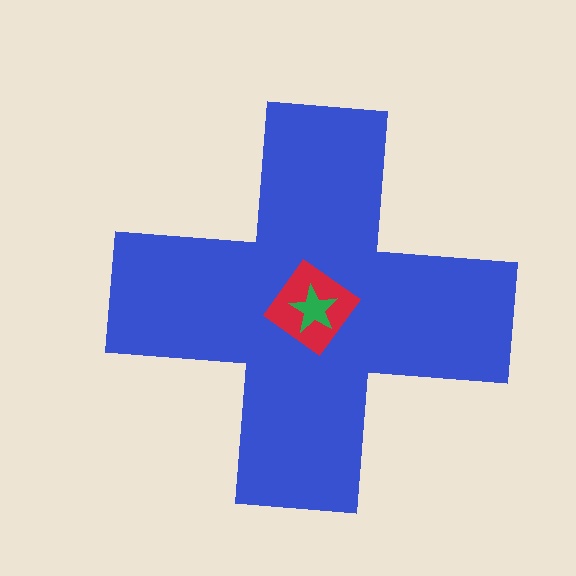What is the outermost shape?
The blue cross.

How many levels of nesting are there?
3.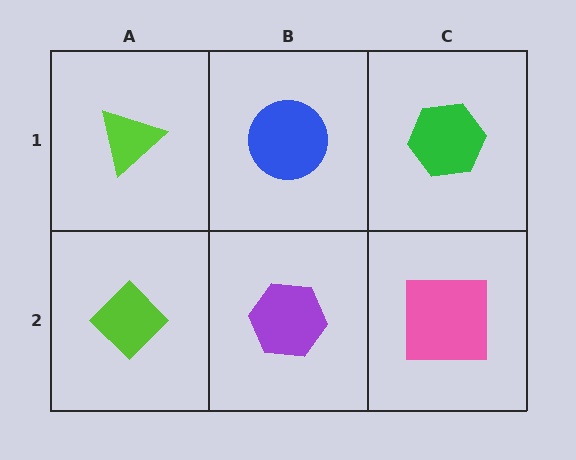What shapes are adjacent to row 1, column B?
A purple hexagon (row 2, column B), a lime triangle (row 1, column A), a green hexagon (row 1, column C).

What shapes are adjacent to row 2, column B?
A blue circle (row 1, column B), a lime diamond (row 2, column A), a pink square (row 2, column C).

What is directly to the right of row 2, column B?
A pink square.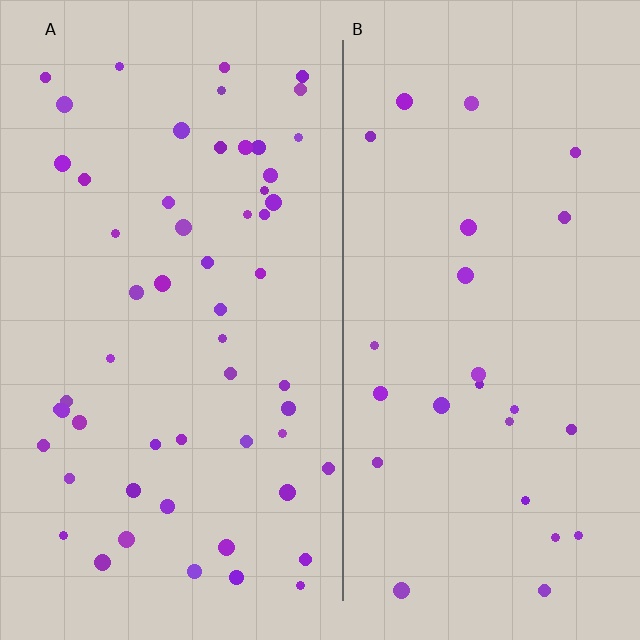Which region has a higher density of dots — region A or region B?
A (the left).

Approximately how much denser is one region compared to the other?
Approximately 2.2× — region A over region B.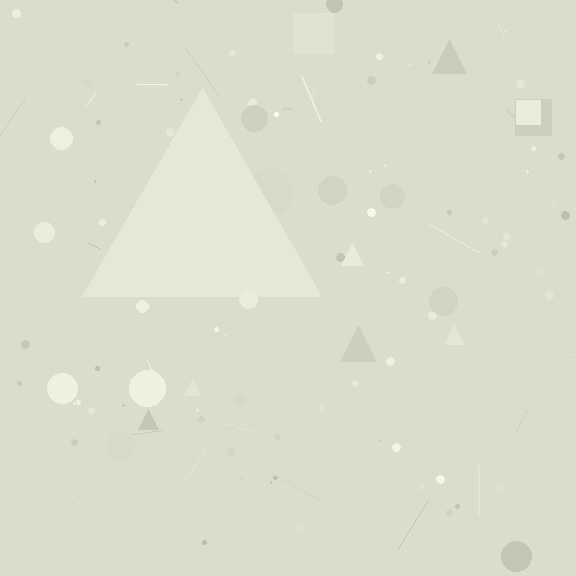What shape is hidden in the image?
A triangle is hidden in the image.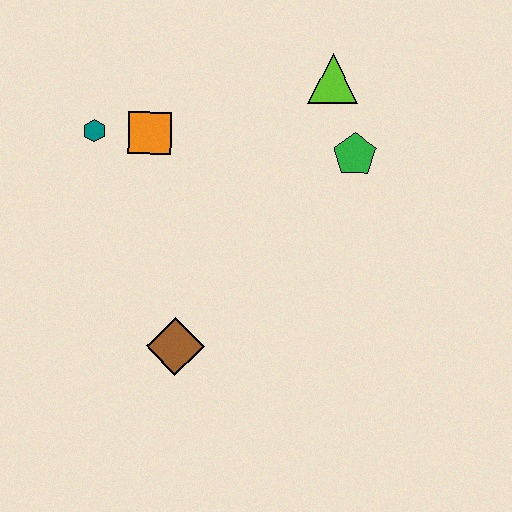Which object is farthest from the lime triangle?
The brown diamond is farthest from the lime triangle.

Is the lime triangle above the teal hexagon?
Yes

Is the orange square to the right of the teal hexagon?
Yes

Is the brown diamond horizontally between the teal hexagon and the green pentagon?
Yes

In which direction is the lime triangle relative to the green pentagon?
The lime triangle is above the green pentagon.